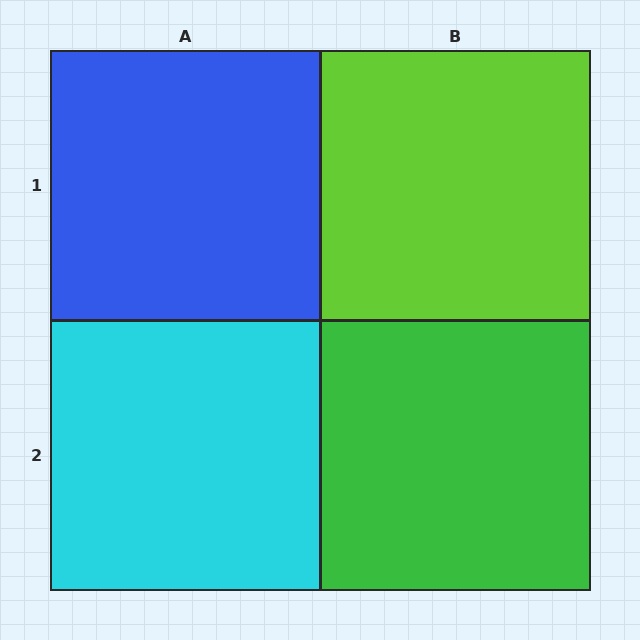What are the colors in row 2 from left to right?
Cyan, green.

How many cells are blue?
1 cell is blue.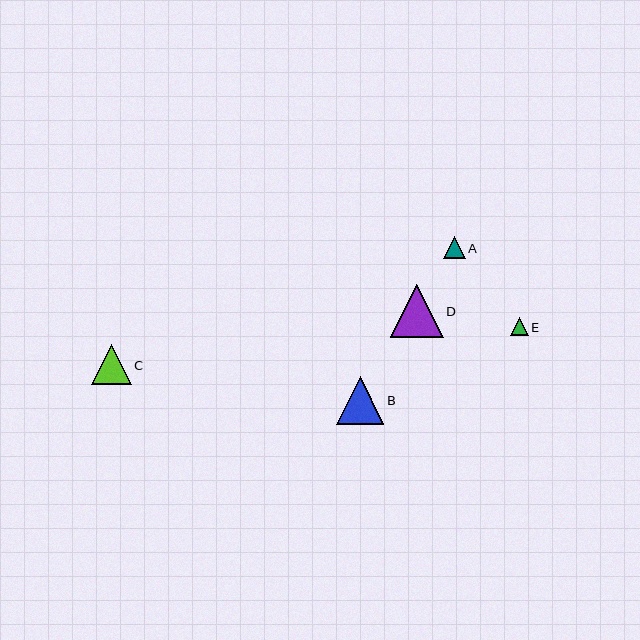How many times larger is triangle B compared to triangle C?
Triangle B is approximately 1.2 times the size of triangle C.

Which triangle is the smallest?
Triangle E is the smallest with a size of approximately 17 pixels.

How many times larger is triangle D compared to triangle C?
Triangle D is approximately 1.3 times the size of triangle C.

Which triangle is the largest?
Triangle D is the largest with a size of approximately 53 pixels.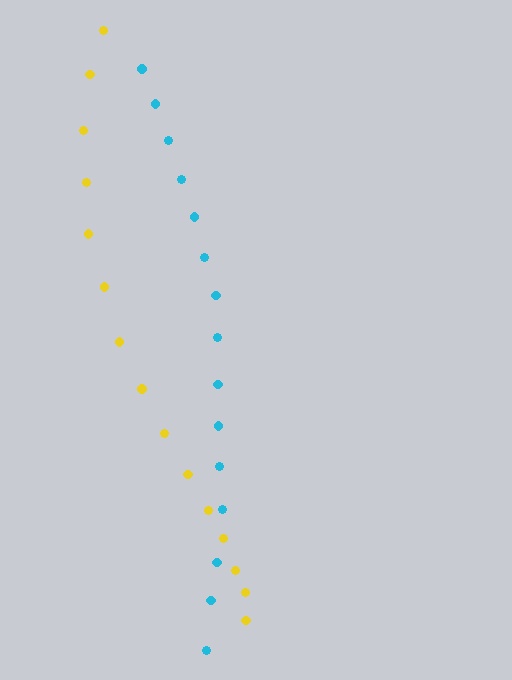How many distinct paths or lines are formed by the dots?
There are 2 distinct paths.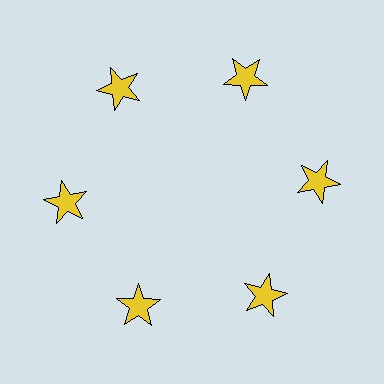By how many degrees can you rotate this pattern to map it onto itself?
The pattern maps onto itself every 60 degrees of rotation.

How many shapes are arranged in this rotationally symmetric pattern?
There are 6 shapes, arranged in 6 groups of 1.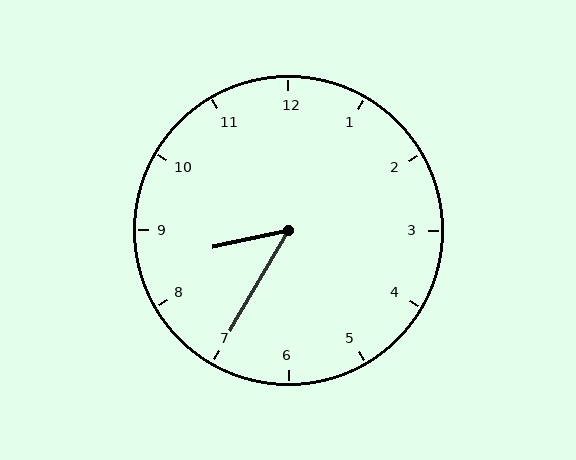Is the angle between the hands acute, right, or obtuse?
It is acute.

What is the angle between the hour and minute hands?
Approximately 48 degrees.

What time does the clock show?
8:35.